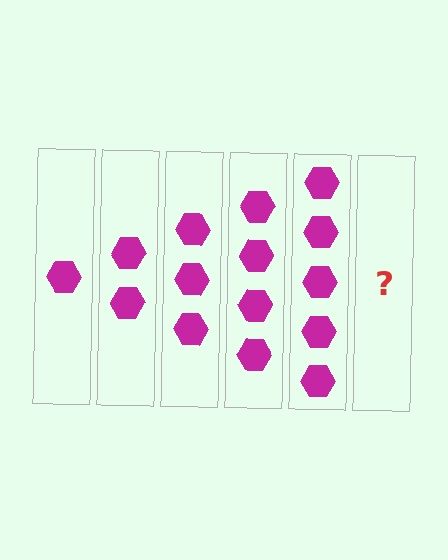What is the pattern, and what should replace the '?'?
The pattern is that each step adds one more hexagon. The '?' should be 6 hexagons.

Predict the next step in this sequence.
The next step is 6 hexagons.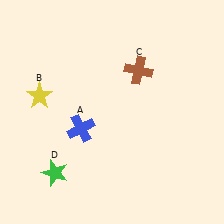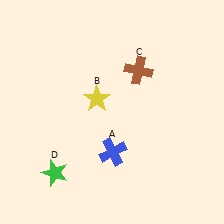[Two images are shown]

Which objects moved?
The objects that moved are: the blue cross (A), the yellow star (B).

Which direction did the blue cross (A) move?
The blue cross (A) moved right.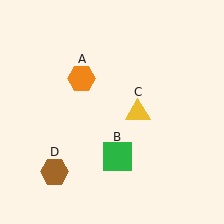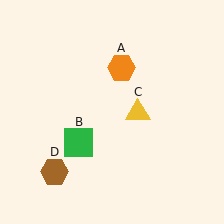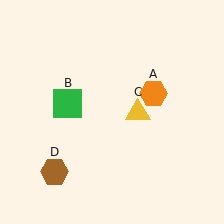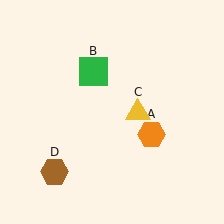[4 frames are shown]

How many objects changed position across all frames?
2 objects changed position: orange hexagon (object A), green square (object B).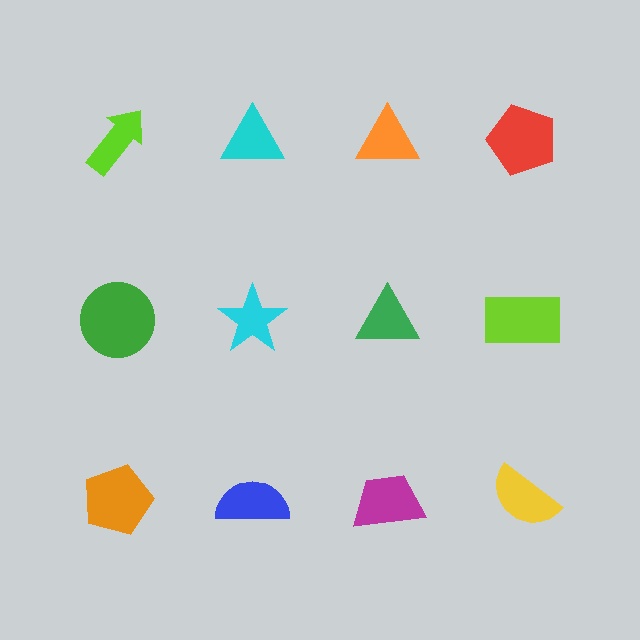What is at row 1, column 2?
A cyan triangle.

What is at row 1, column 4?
A red pentagon.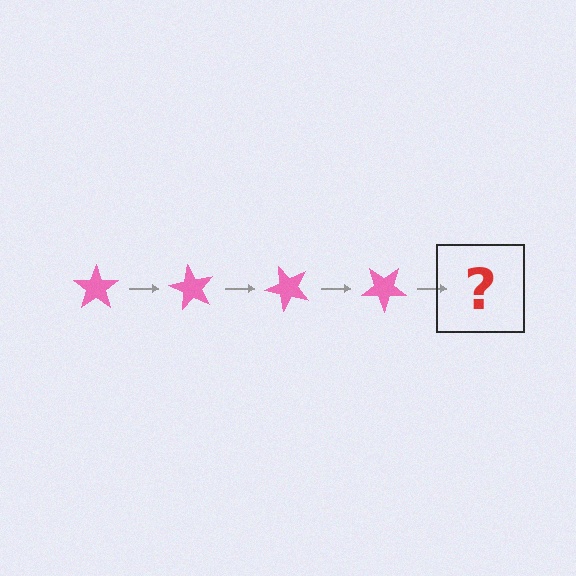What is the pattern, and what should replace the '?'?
The pattern is that the star rotates 60 degrees each step. The '?' should be a pink star rotated 240 degrees.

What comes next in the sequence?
The next element should be a pink star rotated 240 degrees.